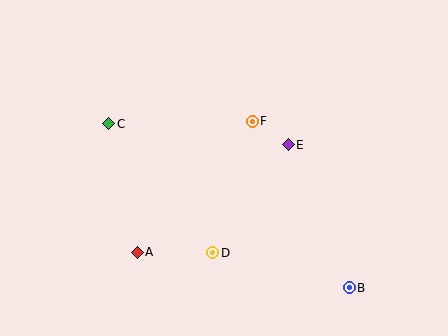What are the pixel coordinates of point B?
Point B is at (349, 288).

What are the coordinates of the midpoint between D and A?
The midpoint between D and A is at (175, 253).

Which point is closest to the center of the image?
Point F at (252, 121) is closest to the center.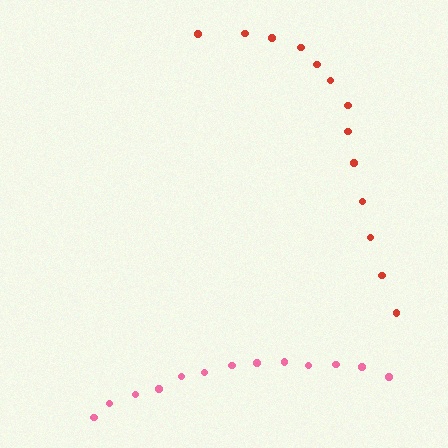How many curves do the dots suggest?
There are 2 distinct paths.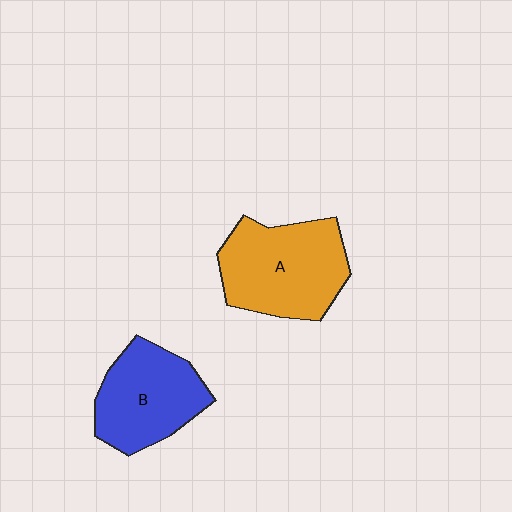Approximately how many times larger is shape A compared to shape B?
Approximately 1.2 times.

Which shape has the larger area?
Shape A (orange).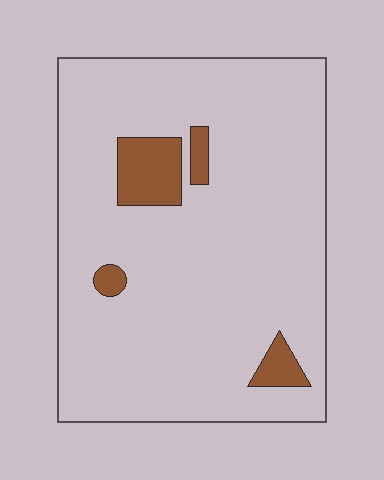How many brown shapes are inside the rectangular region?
4.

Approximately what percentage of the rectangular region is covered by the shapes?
Approximately 10%.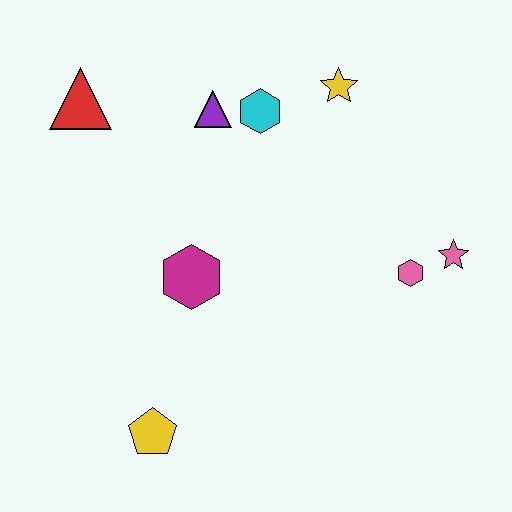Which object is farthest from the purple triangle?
The yellow pentagon is farthest from the purple triangle.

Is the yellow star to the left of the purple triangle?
No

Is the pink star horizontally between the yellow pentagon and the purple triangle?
No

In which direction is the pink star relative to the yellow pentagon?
The pink star is to the right of the yellow pentagon.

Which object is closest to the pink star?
The pink hexagon is closest to the pink star.